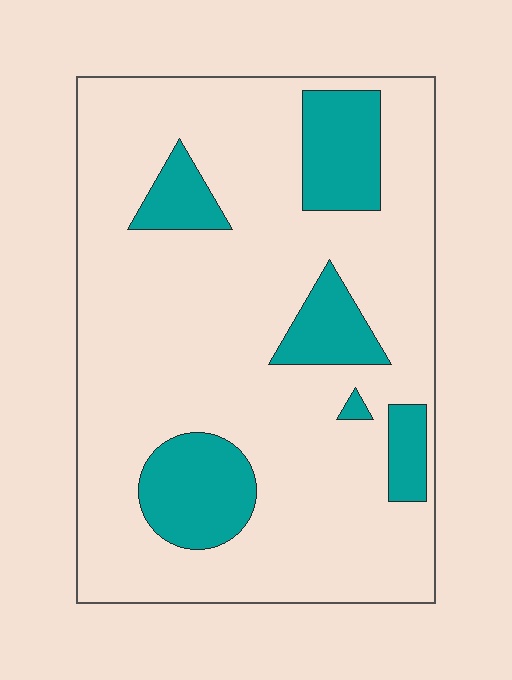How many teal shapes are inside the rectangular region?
6.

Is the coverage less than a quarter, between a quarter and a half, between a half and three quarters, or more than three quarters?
Less than a quarter.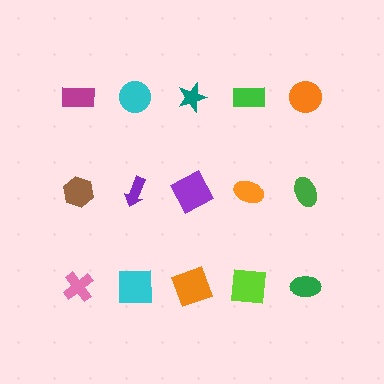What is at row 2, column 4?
An orange ellipse.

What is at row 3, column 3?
An orange square.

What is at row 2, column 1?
A brown hexagon.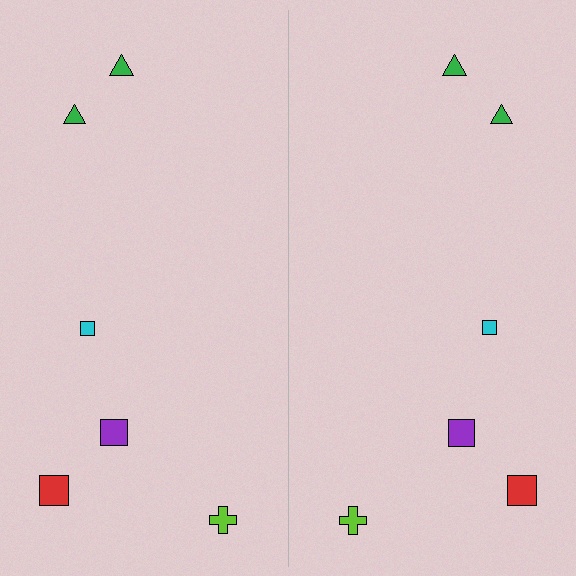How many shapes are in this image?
There are 12 shapes in this image.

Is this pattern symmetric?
Yes, this pattern has bilateral (reflection) symmetry.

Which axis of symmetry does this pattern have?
The pattern has a vertical axis of symmetry running through the center of the image.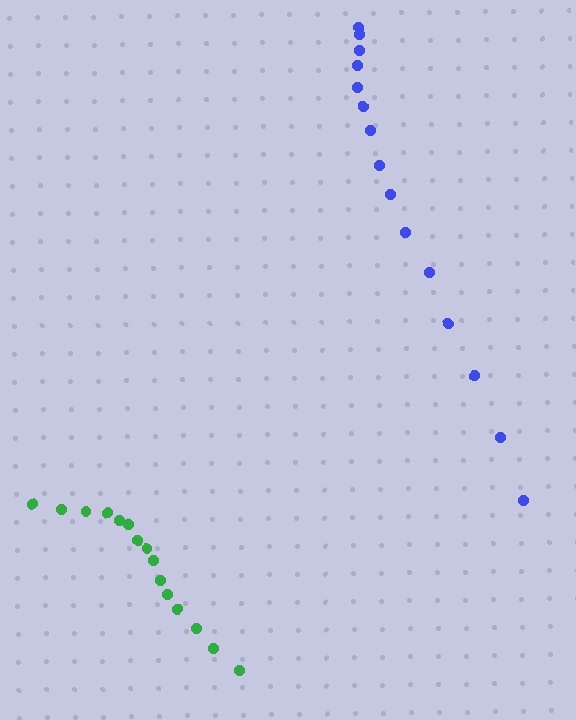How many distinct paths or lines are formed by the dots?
There are 2 distinct paths.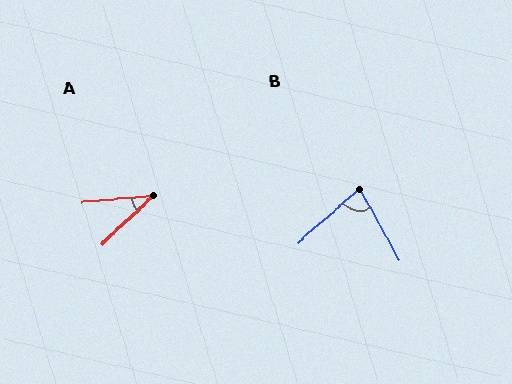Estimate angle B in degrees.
Approximately 78 degrees.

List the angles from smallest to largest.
A (38°), B (78°).